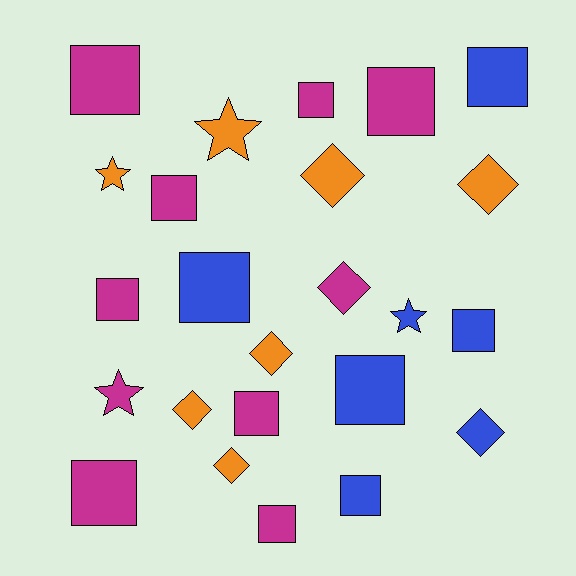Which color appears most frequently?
Magenta, with 10 objects.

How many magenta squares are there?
There are 8 magenta squares.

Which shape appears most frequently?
Square, with 13 objects.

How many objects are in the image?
There are 24 objects.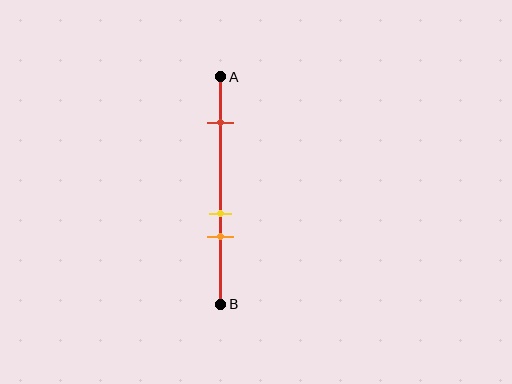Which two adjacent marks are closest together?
The yellow and orange marks are the closest adjacent pair.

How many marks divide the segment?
There are 3 marks dividing the segment.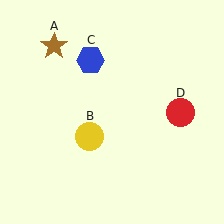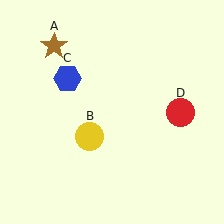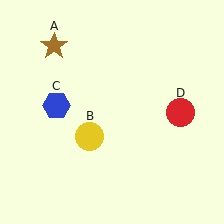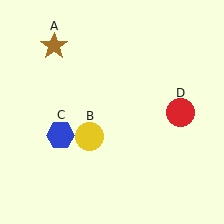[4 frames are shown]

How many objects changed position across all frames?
1 object changed position: blue hexagon (object C).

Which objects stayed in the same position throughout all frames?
Brown star (object A) and yellow circle (object B) and red circle (object D) remained stationary.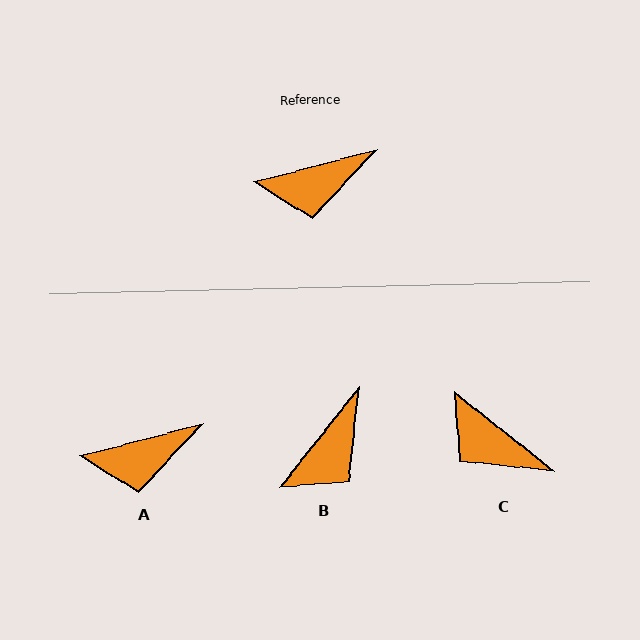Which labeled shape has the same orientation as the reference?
A.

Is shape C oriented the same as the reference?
No, it is off by about 53 degrees.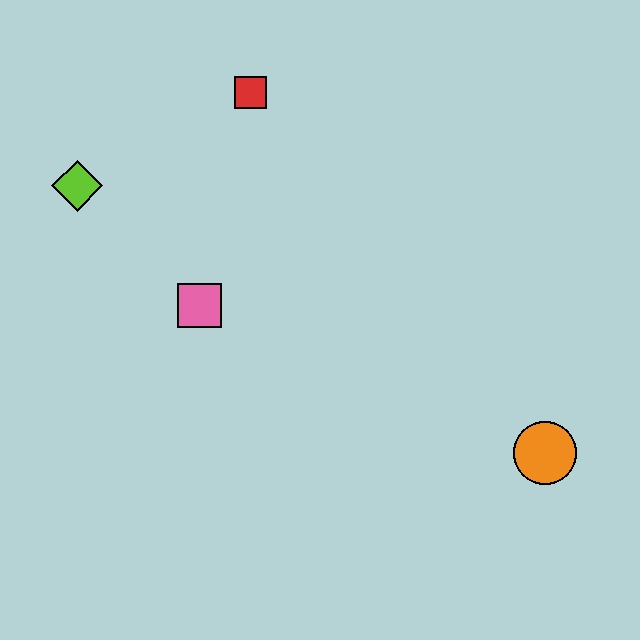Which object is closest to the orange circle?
The pink square is closest to the orange circle.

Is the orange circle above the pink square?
No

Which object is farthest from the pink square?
The orange circle is farthest from the pink square.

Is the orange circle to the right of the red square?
Yes